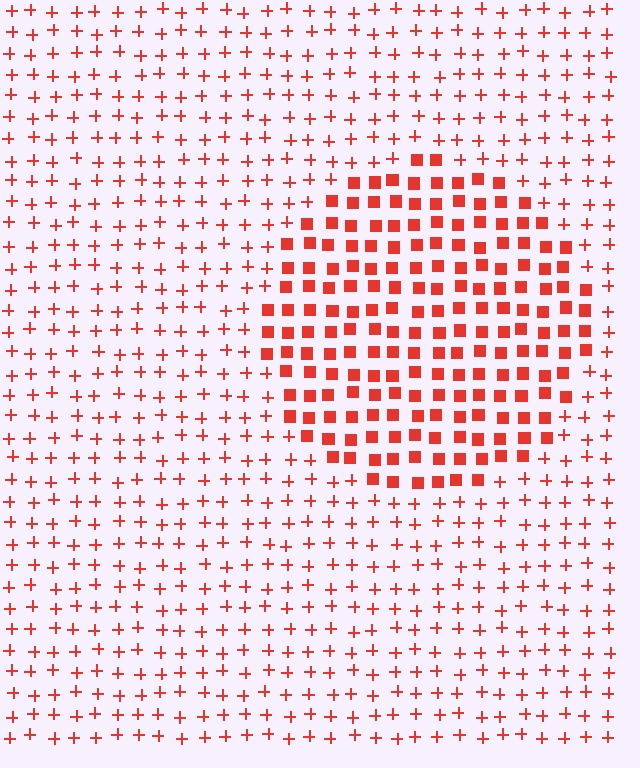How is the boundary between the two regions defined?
The boundary is defined by a change in element shape: squares inside vs. plus signs outside. All elements share the same color and spacing.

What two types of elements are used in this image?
The image uses squares inside the circle region and plus signs outside it.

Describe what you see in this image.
The image is filled with small red elements arranged in a uniform grid. A circle-shaped region contains squares, while the surrounding area contains plus signs. The boundary is defined purely by the change in element shape.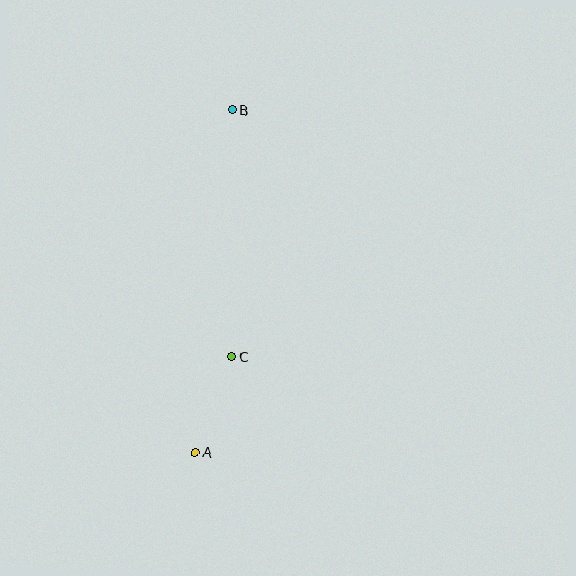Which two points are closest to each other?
Points A and C are closest to each other.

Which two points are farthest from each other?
Points A and B are farthest from each other.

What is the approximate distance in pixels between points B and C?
The distance between B and C is approximately 247 pixels.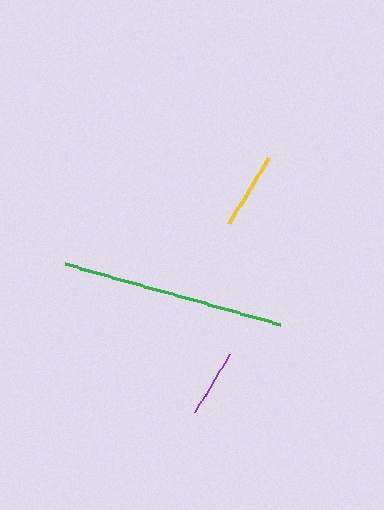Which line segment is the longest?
The green line is the longest at approximately 223 pixels.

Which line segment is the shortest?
The purple line is the shortest at approximately 68 pixels.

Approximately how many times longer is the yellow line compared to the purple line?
The yellow line is approximately 1.1 times the length of the purple line.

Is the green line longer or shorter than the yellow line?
The green line is longer than the yellow line.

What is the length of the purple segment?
The purple segment is approximately 68 pixels long.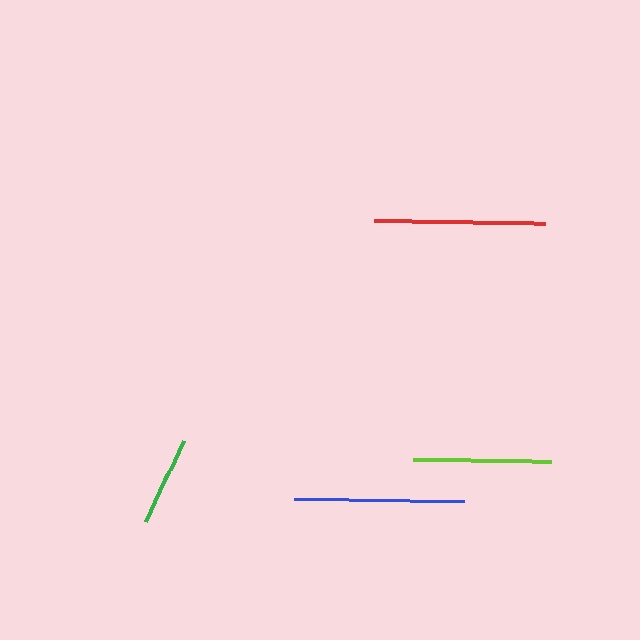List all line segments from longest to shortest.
From longest to shortest: red, blue, lime, green.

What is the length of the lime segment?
The lime segment is approximately 138 pixels long.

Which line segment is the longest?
The red line is the longest at approximately 171 pixels.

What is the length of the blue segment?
The blue segment is approximately 170 pixels long.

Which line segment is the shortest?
The green line is the shortest at approximately 90 pixels.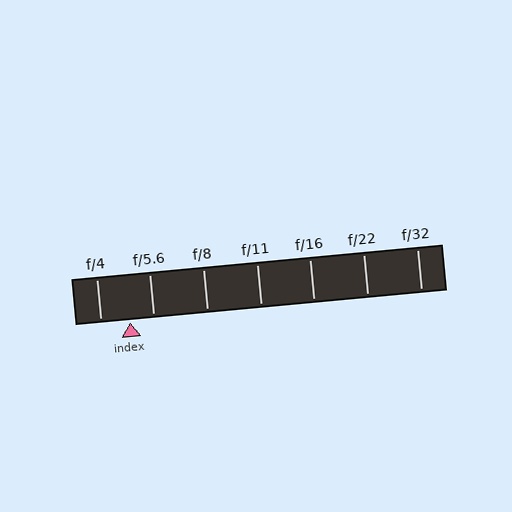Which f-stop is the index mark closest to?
The index mark is closest to f/5.6.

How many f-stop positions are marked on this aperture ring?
There are 7 f-stop positions marked.